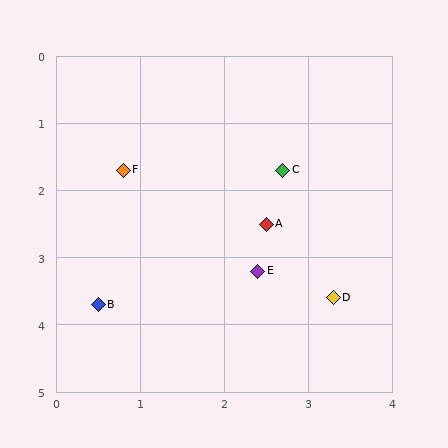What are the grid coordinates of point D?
Point D is at approximately (3.3, 3.6).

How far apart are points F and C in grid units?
Points F and C are about 1.9 grid units apart.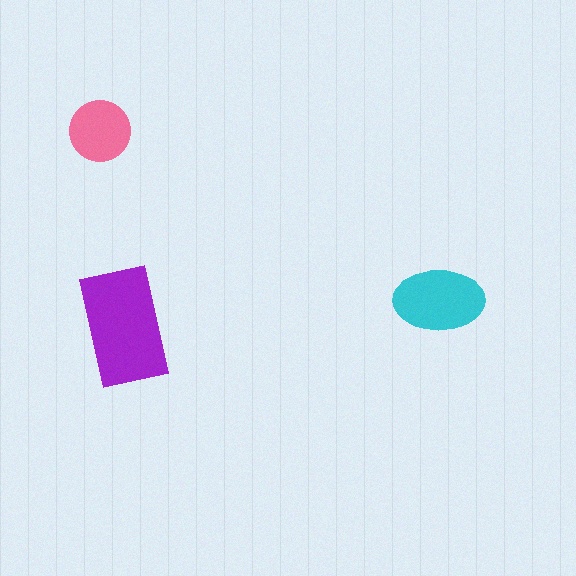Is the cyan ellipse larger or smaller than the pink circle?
Larger.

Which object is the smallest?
The pink circle.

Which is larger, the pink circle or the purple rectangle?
The purple rectangle.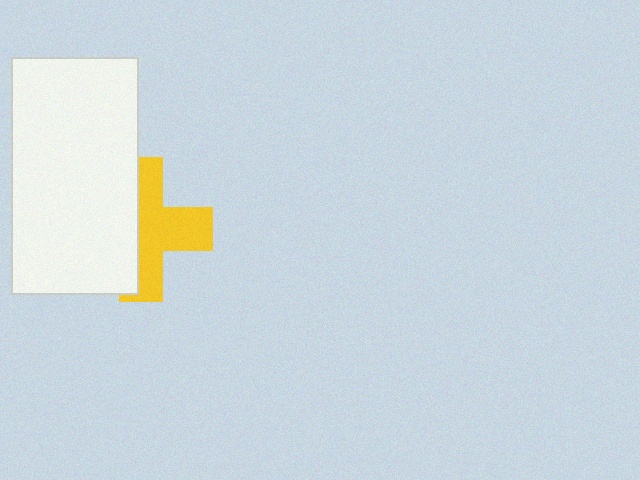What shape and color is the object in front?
The object in front is a white rectangle.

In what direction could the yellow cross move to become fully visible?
The yellow cross could move right. That would shift it out from behind the white rectangle entirely.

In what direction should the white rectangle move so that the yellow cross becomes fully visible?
The white rectangle should move left. That is the shortest direction to clear the overlap and leave the yellow cross fully visible.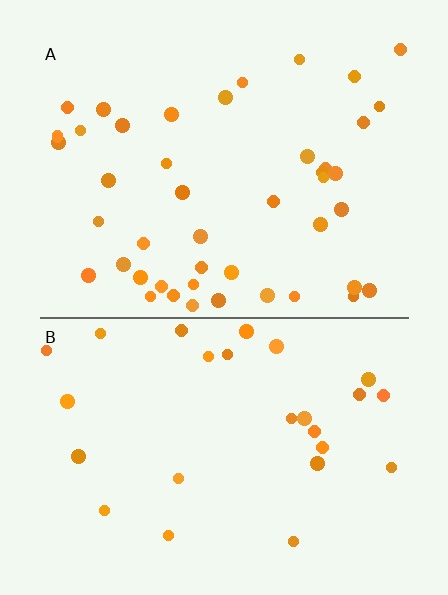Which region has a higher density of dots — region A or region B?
A (the top).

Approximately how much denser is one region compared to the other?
Approximately 1.7× — region A over region B.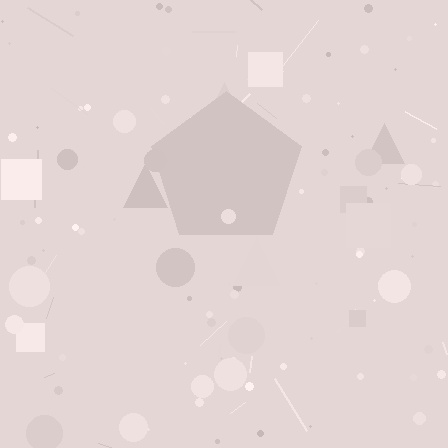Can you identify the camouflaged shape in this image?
The camouflaged shape is a pentagon.